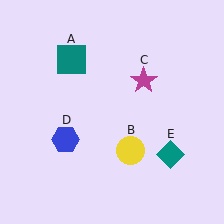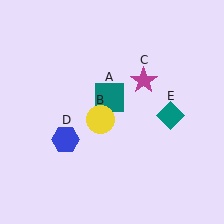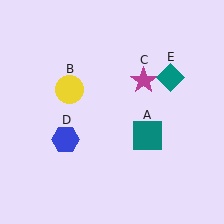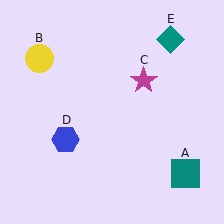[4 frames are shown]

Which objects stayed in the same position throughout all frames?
Magenta star (object C) and blue hexagon (object D) remained stationary.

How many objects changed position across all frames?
3 objects changed position: teal square (object A), yellow circle (object B), teal diamond (object E).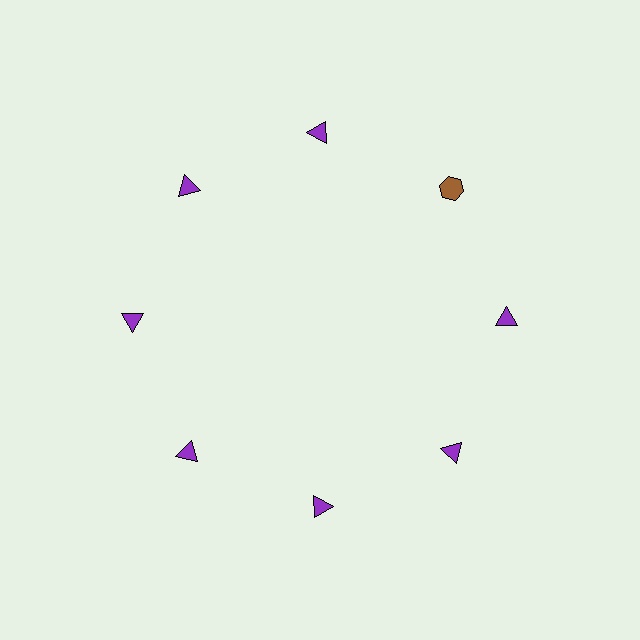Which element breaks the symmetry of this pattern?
The brown hexagon at roughly the 2 o'clock position breaks the symmetry. All other shapes are purple triangles.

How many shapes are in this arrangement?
There are 8 shapes arranged in a ring pattern.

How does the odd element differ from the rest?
It differs in both color (brown instead of purple) and shape (hexagon instead of triangle).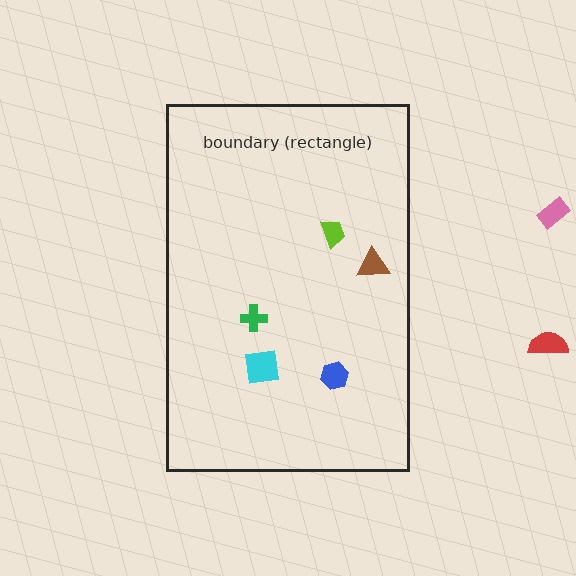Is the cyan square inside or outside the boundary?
Inside.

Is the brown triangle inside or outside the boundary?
Inside.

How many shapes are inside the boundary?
5 inside, 2 outside.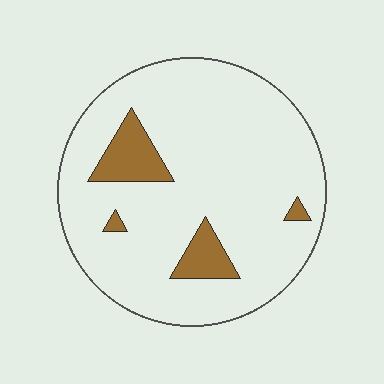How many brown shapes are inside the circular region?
4.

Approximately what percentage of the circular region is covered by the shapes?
Approximately 10%.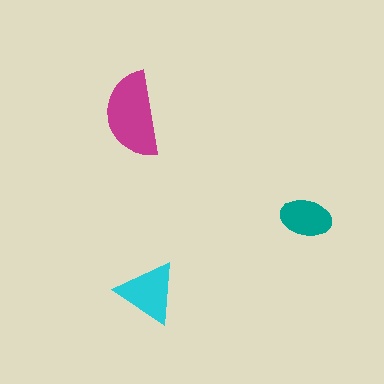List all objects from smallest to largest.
The teal ellipse, the cyan triangle, the magenta semicircle.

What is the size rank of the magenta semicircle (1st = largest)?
1st.